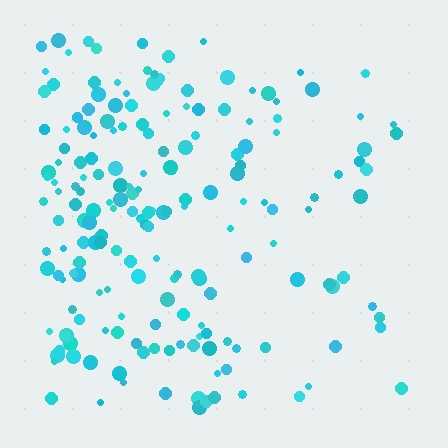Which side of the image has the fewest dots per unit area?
The right.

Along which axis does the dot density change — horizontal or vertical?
Horizontal.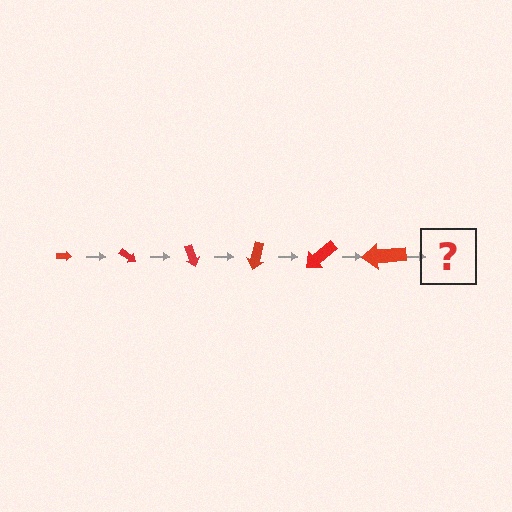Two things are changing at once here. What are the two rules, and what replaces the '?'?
The two rules are that the arrow grows larger each step and it rotates 35 degrees each step. The '?' should be an arrow, larger than the previous one and rotated 210 degrees from the start.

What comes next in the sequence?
The next element should be an arrow, larger than the previous one and rotated 210 degrees from the start.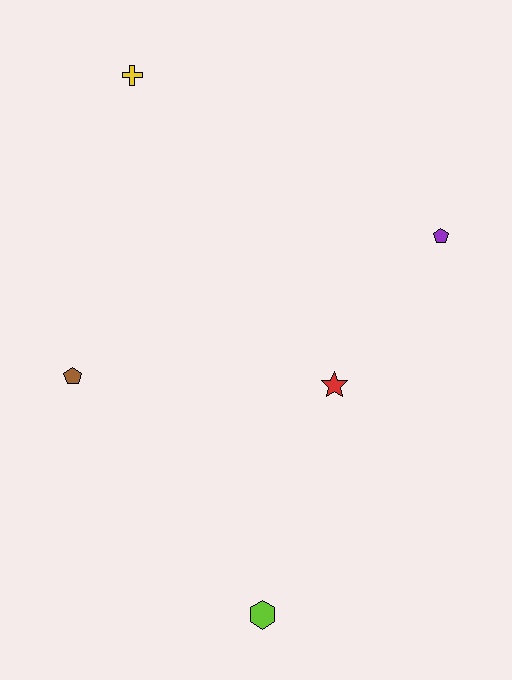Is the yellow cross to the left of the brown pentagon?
No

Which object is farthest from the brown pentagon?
The purple pentagon is farthest from the brown pentagon.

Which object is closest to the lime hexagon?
The red star is closest to the lime hexagon.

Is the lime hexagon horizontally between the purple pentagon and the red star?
No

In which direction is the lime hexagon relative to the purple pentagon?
The lime hexagon is below the purple pentagon.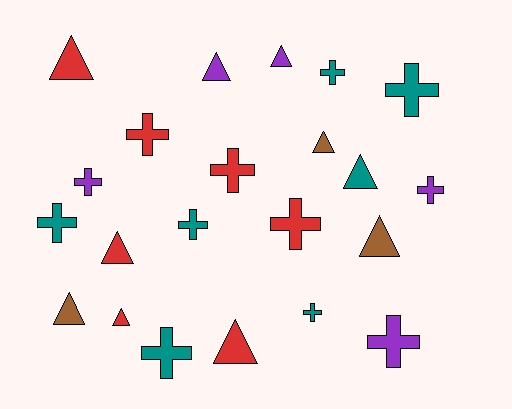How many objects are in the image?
There are 22 objects.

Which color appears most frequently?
Red, with 7 objects.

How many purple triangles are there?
There are 2 purple triangles.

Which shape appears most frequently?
Cross, with 12 objects.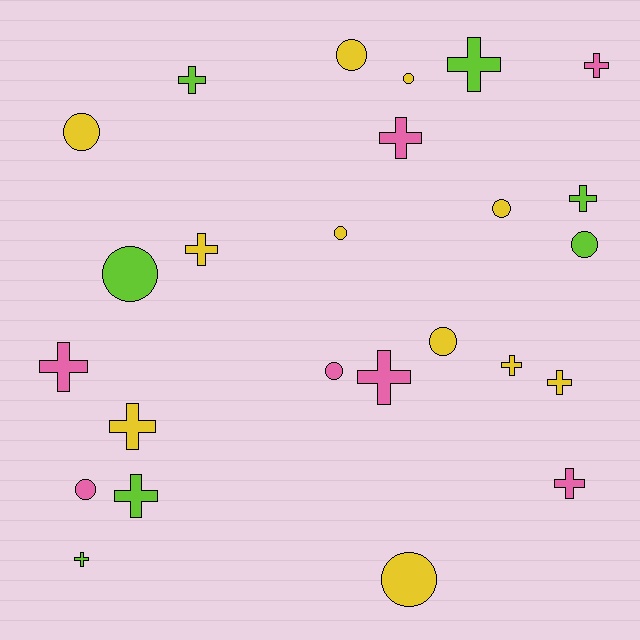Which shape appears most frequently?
Cross, with 14 objects.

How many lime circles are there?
There are 2 lime circles.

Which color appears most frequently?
Yellow, with 11 objects.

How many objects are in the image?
There are 25 objects.